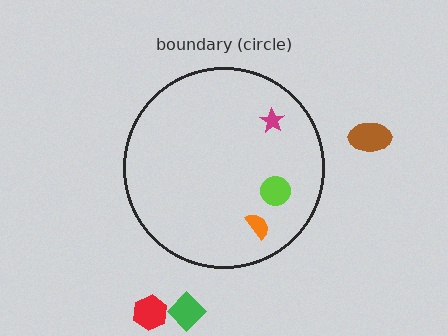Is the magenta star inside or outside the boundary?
Inside.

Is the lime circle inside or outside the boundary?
Inside.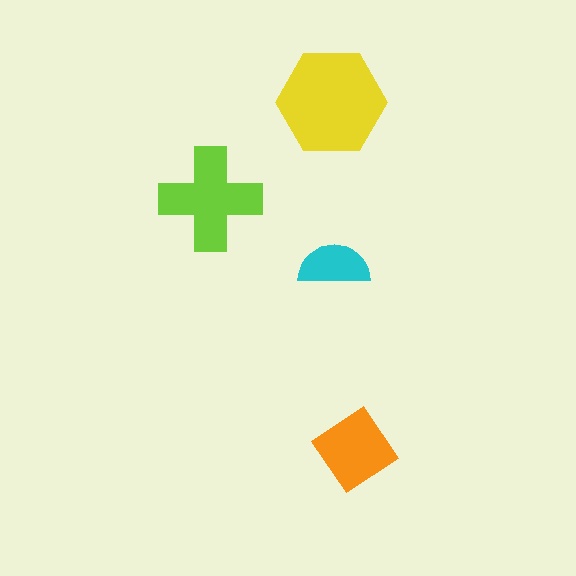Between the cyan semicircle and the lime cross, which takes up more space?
The lime cross.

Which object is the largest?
The yellow hexagon.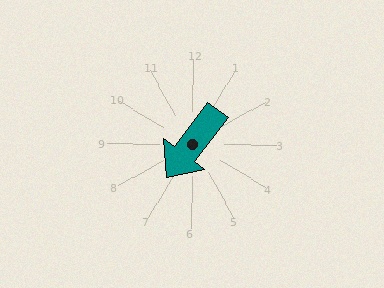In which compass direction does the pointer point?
Southwest.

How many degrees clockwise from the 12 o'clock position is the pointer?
Approximately 218 degrees.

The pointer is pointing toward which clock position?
Roughly 7 o'clock.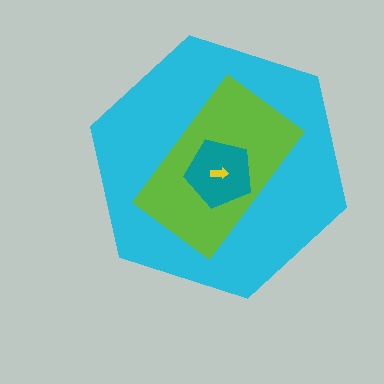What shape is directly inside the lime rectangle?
The teal pentagon.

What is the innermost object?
The yellow arrow.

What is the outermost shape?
The cyan hexagon.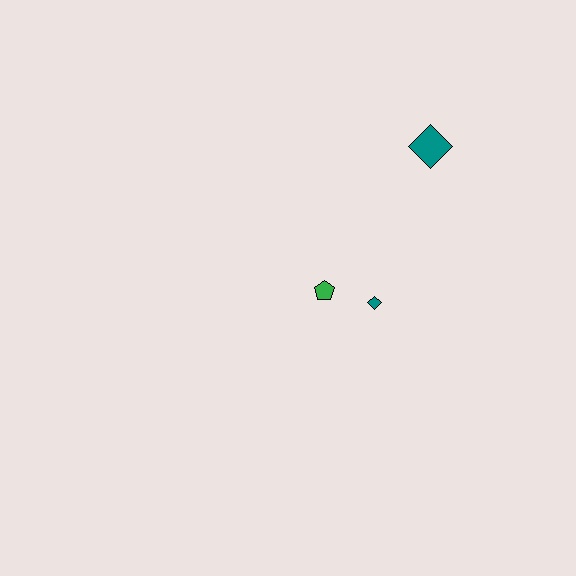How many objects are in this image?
There are 3 objects.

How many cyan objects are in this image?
There are no cyan objects.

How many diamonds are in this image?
There are 2 diamonds.